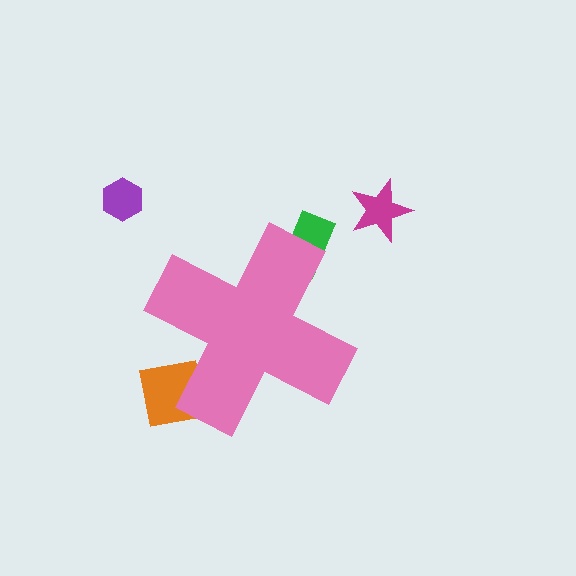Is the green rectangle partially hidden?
Yes, the green rectangle is partially hidden behind the pink cross.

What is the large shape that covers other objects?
A pink cross.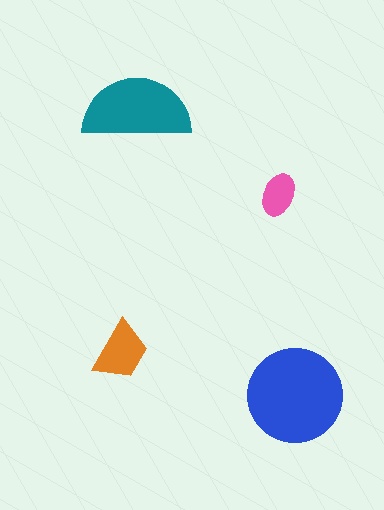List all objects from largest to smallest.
The blue circle, the teal semicircle, the orange trapezoid, the pink ellipse.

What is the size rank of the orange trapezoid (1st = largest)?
3rd.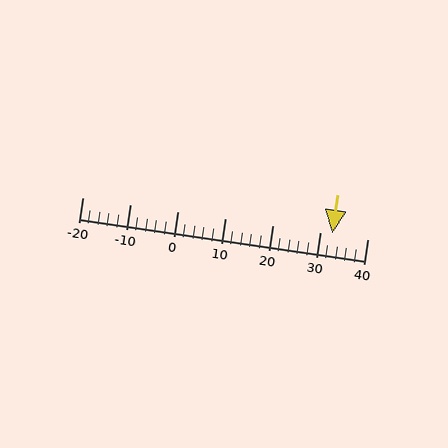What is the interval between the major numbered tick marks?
The major tick marks are spaced 10 units apart.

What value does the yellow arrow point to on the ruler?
The yellow arrow points to approximately 32.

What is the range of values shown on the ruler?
The ruler shows values from -20 to 40.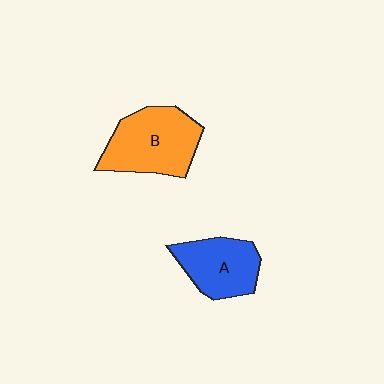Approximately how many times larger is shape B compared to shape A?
Approximately 1.3 times.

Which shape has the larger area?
Shape B (orange).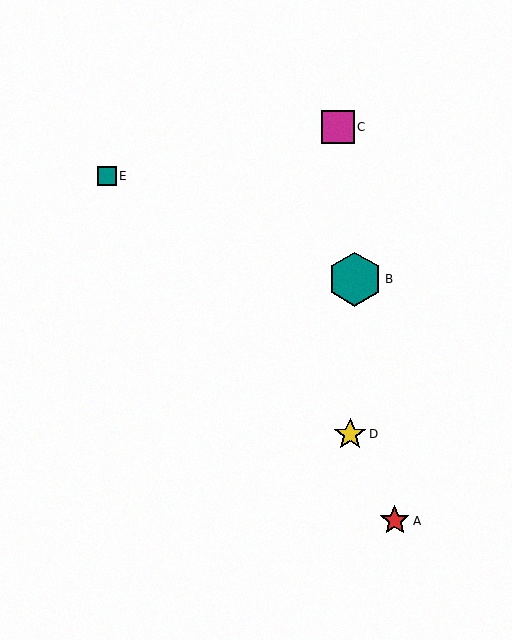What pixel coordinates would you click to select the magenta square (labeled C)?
Click at (338, 127) to select the magenta square C.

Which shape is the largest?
The teal hexagon (labeled B) is the largest.